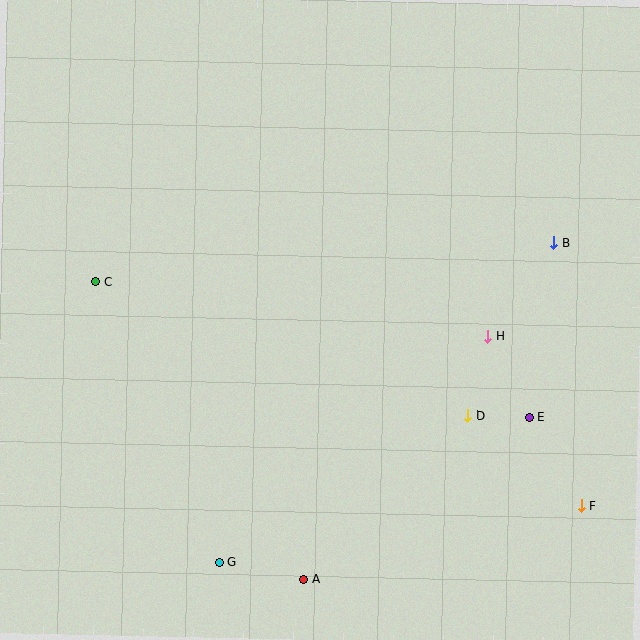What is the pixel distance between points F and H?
The distance between F and H is 194 pixels.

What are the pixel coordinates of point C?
Point C is at (95, 282).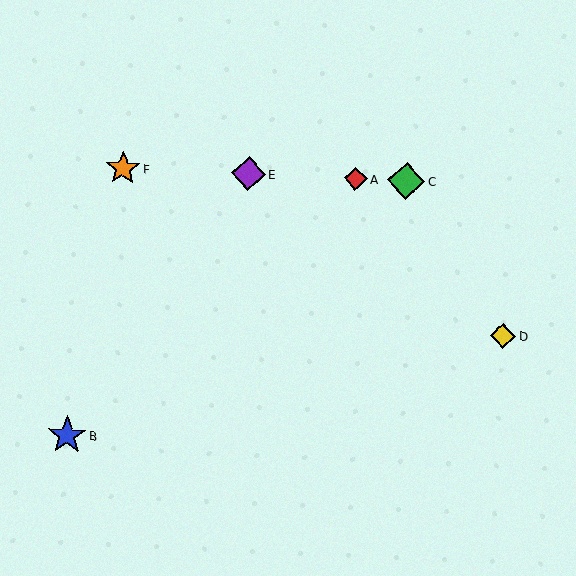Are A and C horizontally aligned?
Yes, both are at y≈179.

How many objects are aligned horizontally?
4 objects (A, C, E, F) are aligned horizontally.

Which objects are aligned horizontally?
Objects A, C, E, F are aligned horizontally.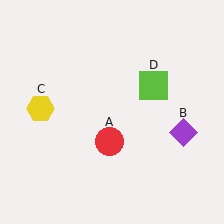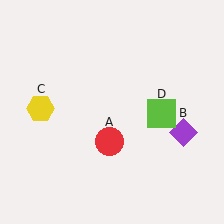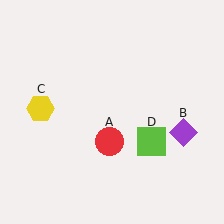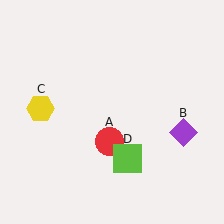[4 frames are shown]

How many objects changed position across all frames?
1 object changed position: lime square (object D).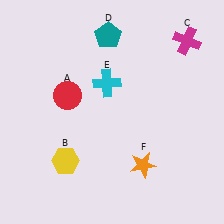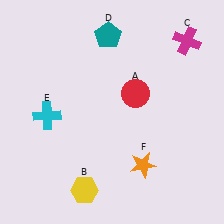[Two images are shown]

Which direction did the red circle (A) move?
The red circle (A) moved right.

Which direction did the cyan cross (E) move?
The cyan cross (E) moved left.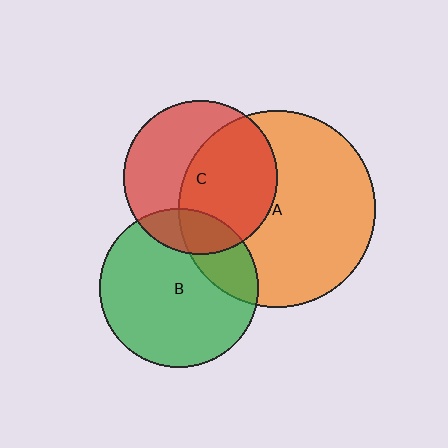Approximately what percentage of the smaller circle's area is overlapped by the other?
Approximately 20%.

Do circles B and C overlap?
Yes.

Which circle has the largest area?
Circle A (orange).